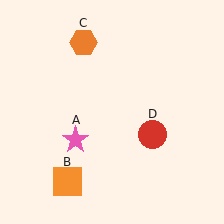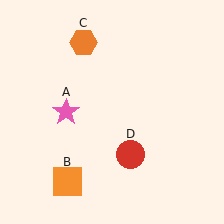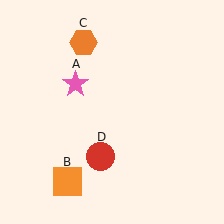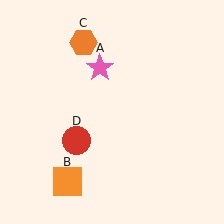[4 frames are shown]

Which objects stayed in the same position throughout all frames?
Orange square (object B) and orange hexagon (object C) remained stationary.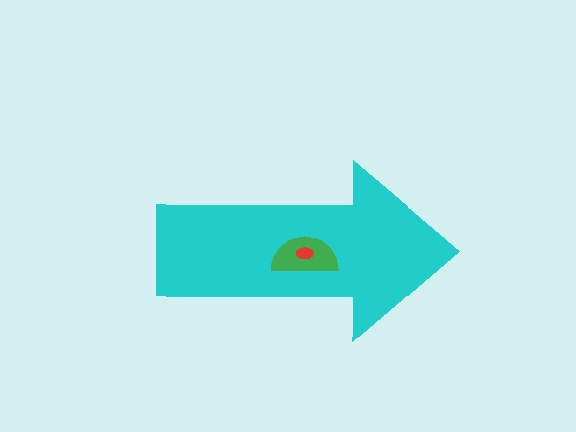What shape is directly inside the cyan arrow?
The green semicircle.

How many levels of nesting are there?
3.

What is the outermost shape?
The cyan arrow.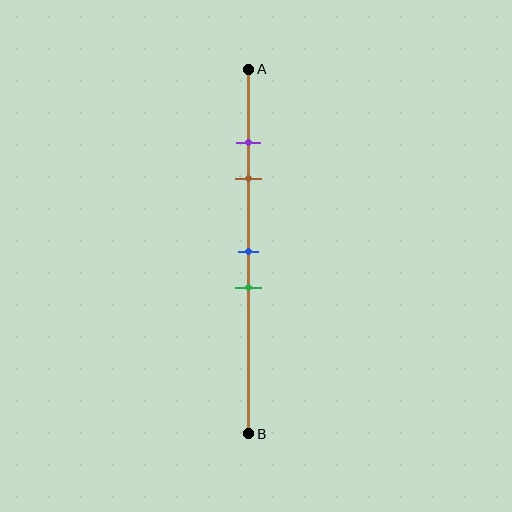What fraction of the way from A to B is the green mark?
The green mark is approximately 60% (0.6) of the way from A to B.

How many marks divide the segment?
There are 4 marks dividing the segment.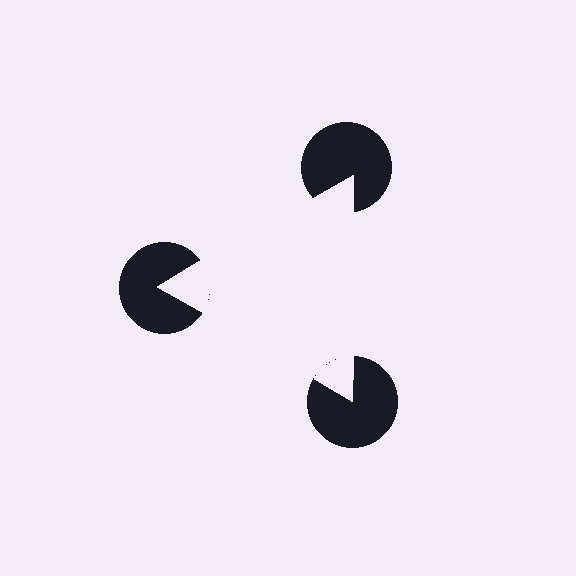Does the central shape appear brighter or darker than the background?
It typically appears slightly brighter than the background, even though no actual brightness change is drawn.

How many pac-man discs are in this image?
There are 3 — one at each vertex of the illusory triangle.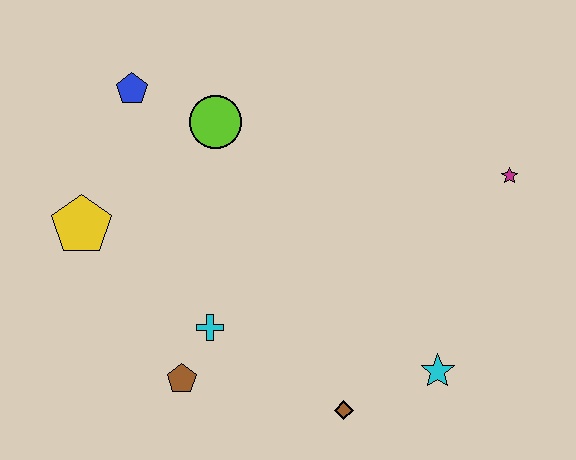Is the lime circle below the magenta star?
No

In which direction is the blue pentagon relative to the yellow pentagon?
The blue pentagon is above the yellow pentagon.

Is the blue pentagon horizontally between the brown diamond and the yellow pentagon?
Yes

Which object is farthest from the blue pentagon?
The cyan star is farthest from the blue pentagon.